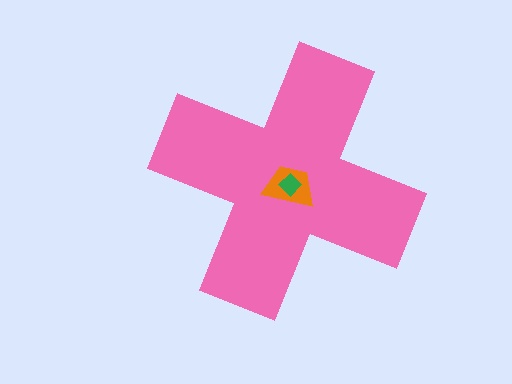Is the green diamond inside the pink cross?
Yes.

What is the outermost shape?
The pink cross.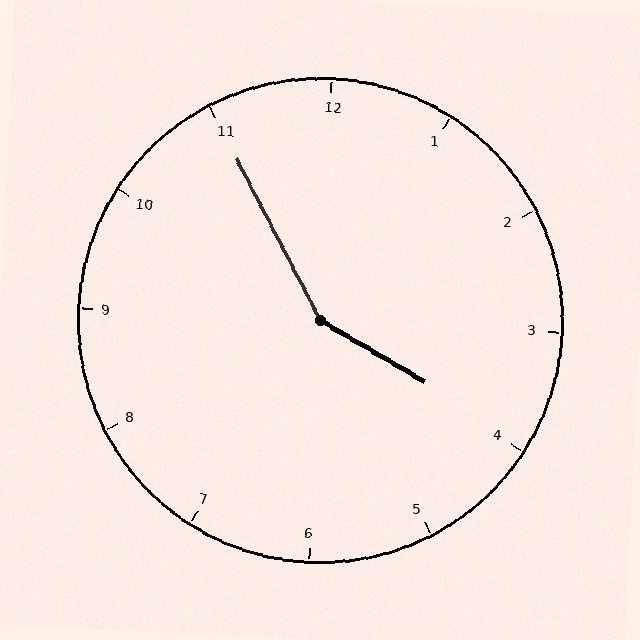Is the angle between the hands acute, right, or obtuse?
It is obtuse.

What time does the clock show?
3:55.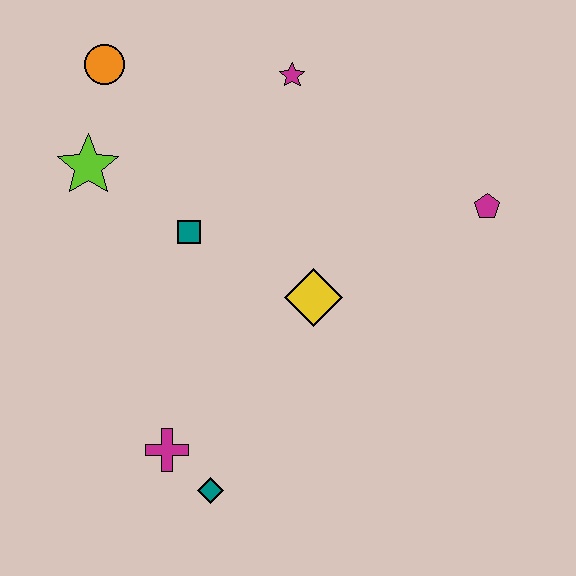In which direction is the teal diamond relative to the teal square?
The teal diamond is below the teal square.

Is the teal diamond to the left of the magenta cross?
No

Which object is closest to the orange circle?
The lime star is closest to the orange circle.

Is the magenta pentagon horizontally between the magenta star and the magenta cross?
No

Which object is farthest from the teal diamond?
The orange circle is farthest from the teal diamond.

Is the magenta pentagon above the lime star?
No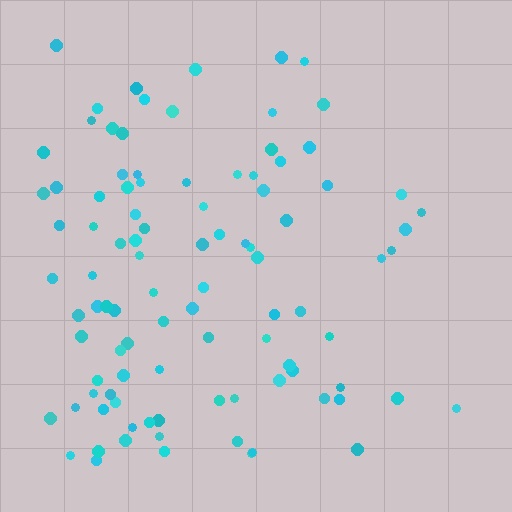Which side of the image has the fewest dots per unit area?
The right.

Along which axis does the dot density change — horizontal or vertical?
Horizontal.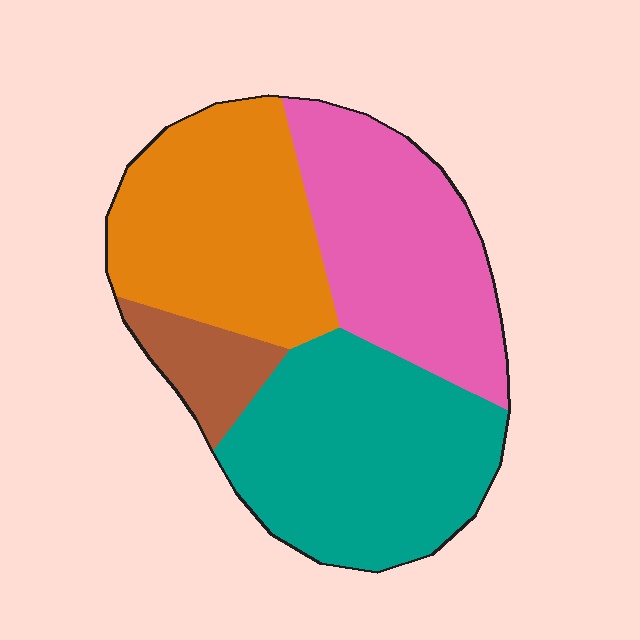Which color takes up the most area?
Teal, at roughly 35%.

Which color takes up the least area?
Brown, at roughly 10%.